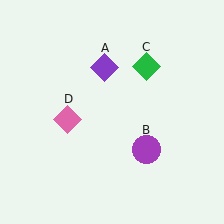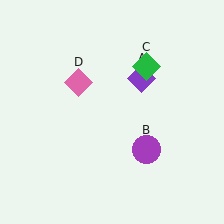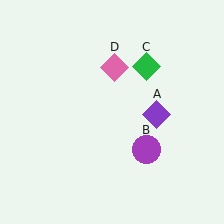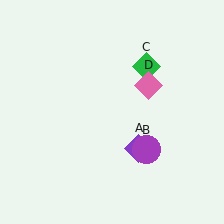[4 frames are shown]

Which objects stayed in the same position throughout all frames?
Purple circle (object B) and green diamond (object C) remained stationary.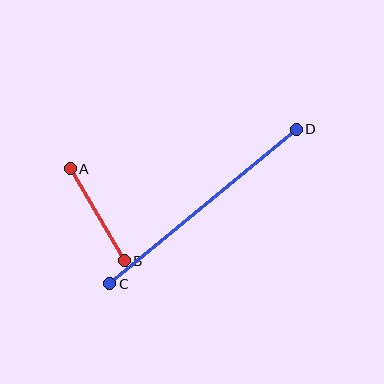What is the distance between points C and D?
The distance is approximately 242 pixels.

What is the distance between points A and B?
The distance is approximately 107 pixels.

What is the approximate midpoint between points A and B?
The midpoint is at approximately (97, 215) pixels.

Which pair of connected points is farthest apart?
Points C and D are farthest apart.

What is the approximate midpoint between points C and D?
The midpoint is at approximately (203, 207) pixels.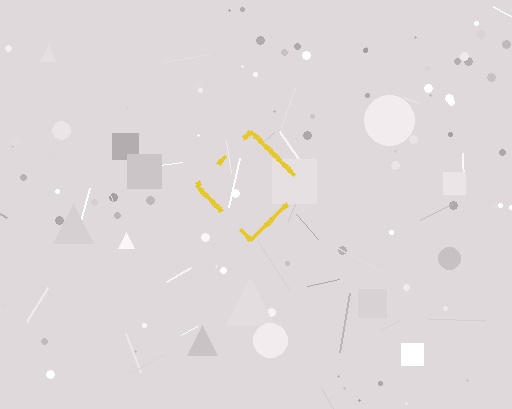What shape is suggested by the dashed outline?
The dashed outline suggests a diamond.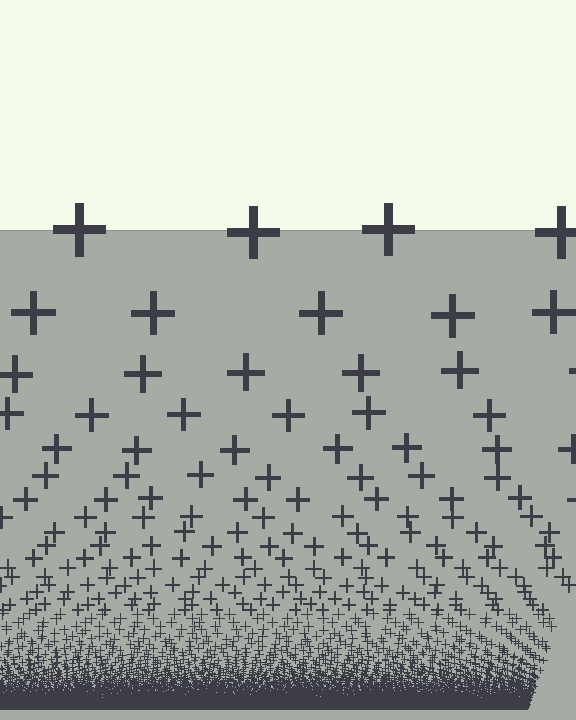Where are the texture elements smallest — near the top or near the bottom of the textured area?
Near the bottom.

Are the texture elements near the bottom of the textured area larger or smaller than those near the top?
Smaller. The gradient is inverted — elements near the bottom are smaller and denser.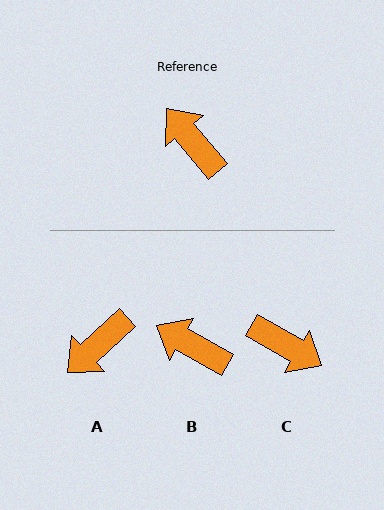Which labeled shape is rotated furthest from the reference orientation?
C, about 160 degrees away.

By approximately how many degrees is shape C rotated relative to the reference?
Approximately 160 degrees clockwise.